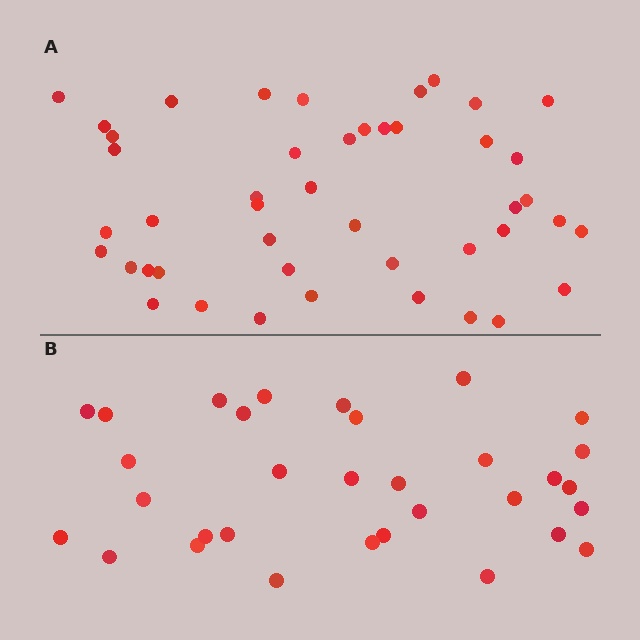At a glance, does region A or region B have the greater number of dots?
Region A (the top region) has more dots.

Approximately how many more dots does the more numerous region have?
Region A has approximately 15 more dots than region B.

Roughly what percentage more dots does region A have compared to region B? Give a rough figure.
About 40% more.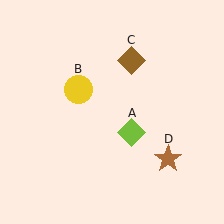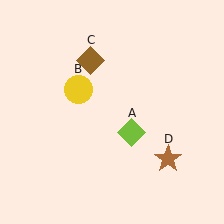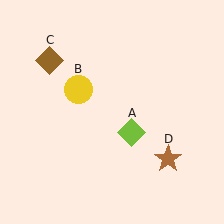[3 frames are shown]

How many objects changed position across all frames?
1 object changed position: brown diamond (object C).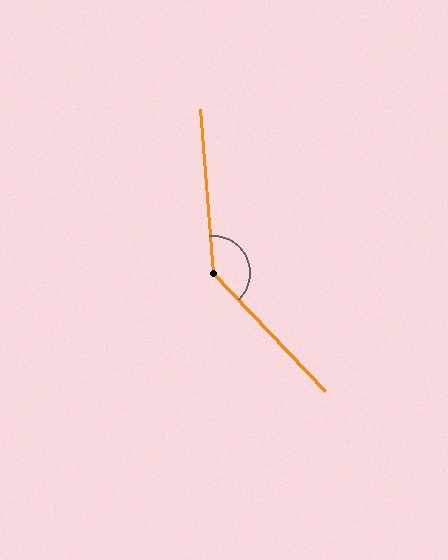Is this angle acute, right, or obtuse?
It is obtuse.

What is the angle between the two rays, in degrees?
Approximately 141 degrees.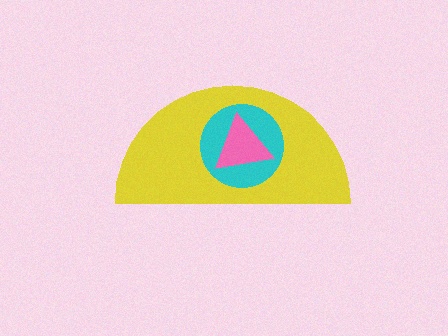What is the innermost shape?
The pink triangle.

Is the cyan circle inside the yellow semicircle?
Yes.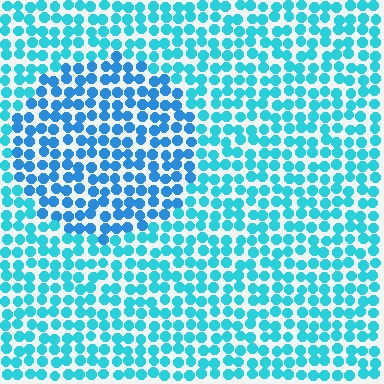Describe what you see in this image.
The image is filled with small cyan elements in a uniform arrangement. A circle-shaped region is visible where the elements are tinted to a slightly different hue, forming a subtle color boundary.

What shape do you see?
I see a circle.